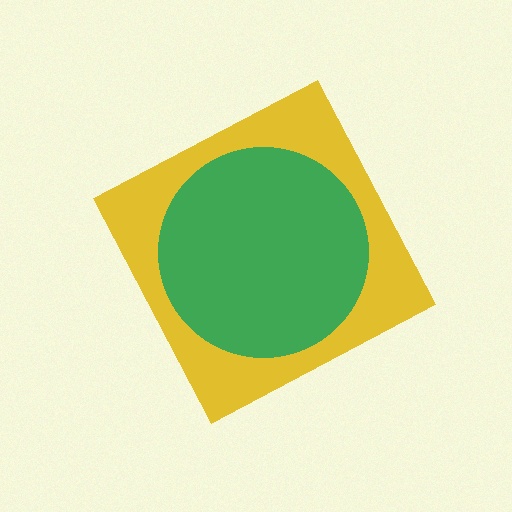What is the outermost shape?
The yellow diamond.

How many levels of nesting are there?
2.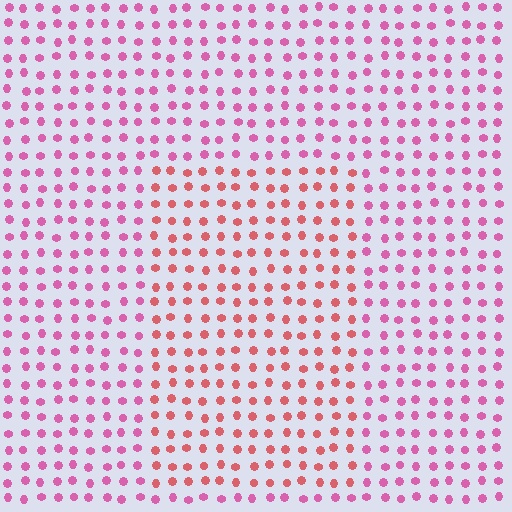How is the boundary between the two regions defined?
The boundary is defined purely by a slight shift in hue (about 33 degrees). Spacing, size, and orientation are identical on both sides.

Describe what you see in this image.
The image is filled with small pink elements in a uniform arrangement. A rectangle-shaped region is visible where the elements are tinted to a slightly different hue, forming a subtle color boundary.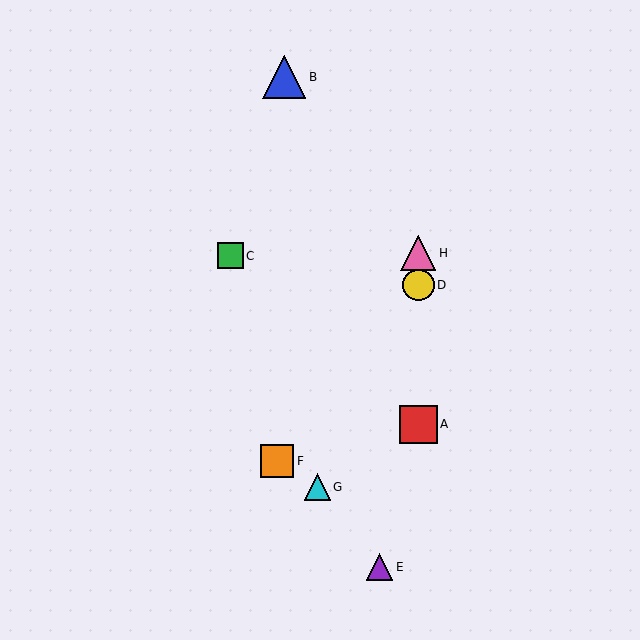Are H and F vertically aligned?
No, H is at x≈418 and F is at x≈277.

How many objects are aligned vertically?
3 objects (A, D, H) are aligned vertically.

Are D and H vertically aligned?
Yes, both are at x≈418.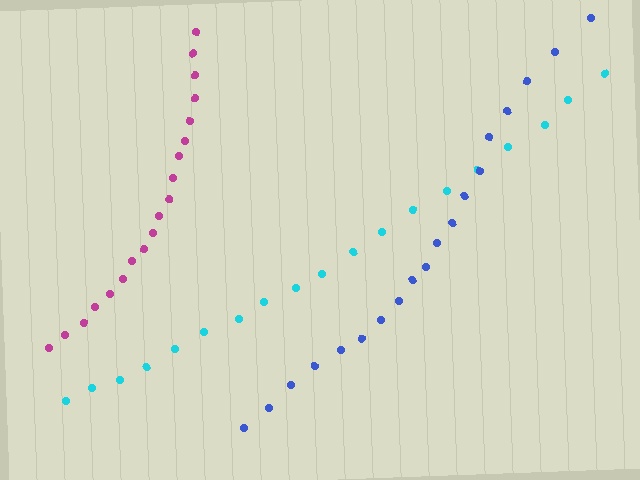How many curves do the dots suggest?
There are 3 distinct paths.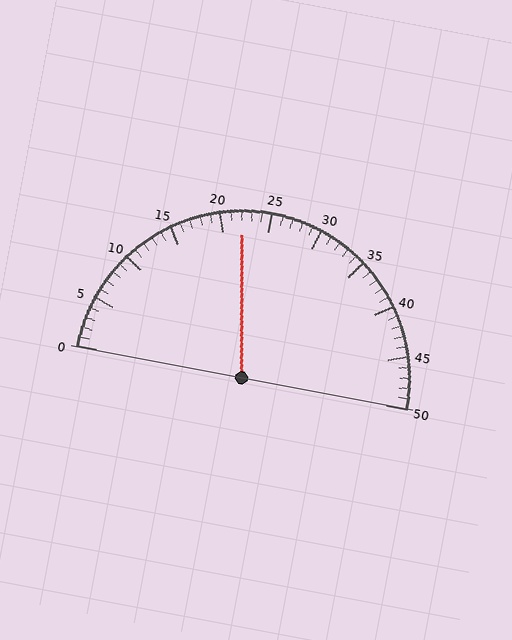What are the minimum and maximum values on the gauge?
The gauge ranges from 0 to 50.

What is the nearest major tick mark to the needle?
The nearest major tick mark is 20.